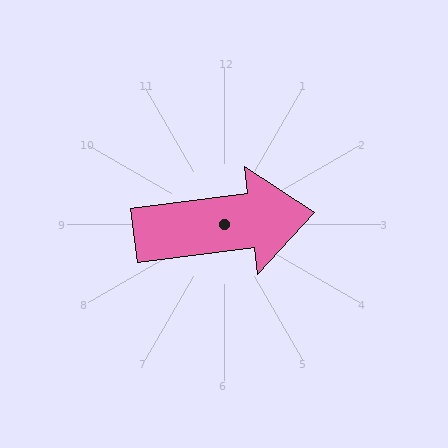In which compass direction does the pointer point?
East.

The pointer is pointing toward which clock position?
Roughly 3 o'clock.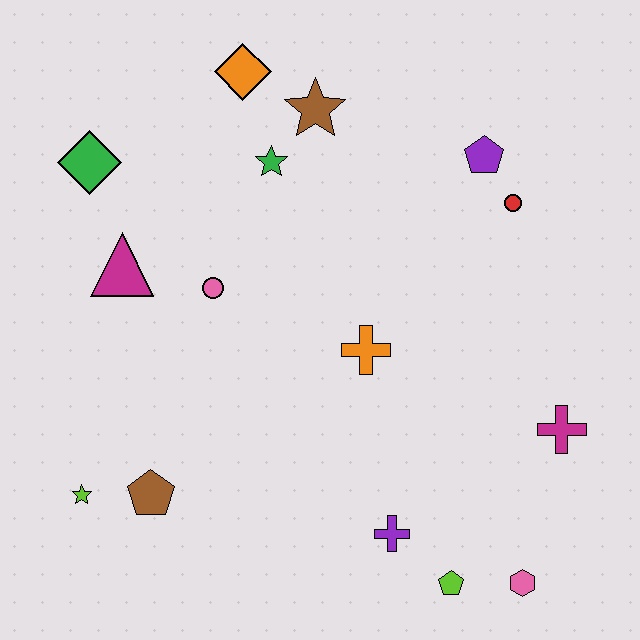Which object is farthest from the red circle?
The lime star is farthest from the red circle.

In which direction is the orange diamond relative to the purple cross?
The orange diamond is above the purple cross.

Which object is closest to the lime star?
The brown pentagon is closest to the lime star.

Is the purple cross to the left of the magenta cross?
Yes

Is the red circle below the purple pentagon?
Yes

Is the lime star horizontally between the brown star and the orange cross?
No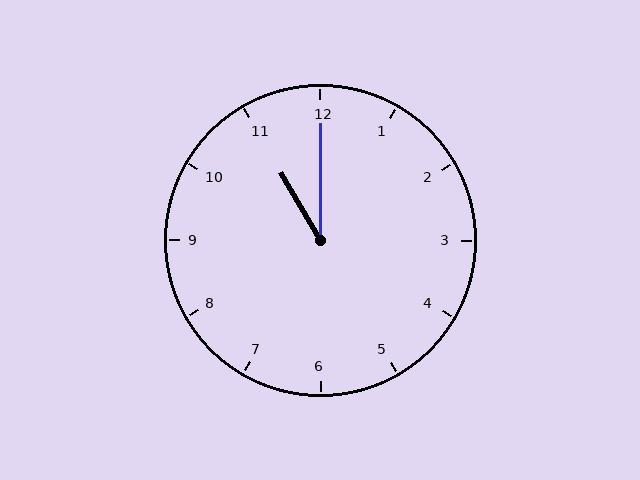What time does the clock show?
11:00.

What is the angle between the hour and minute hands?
Approximately 30 degrees.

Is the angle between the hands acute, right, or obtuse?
It is acute.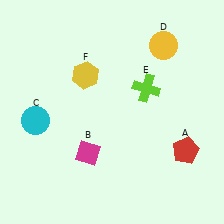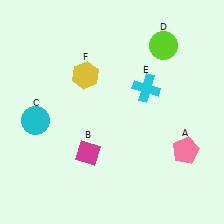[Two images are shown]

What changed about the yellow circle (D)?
In Image 1, D is yellow. In Image 2, it changed to lime.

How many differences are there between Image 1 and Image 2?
There are 3 differences between the two images.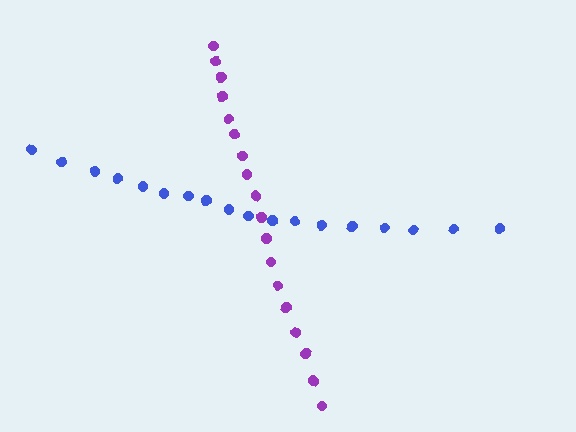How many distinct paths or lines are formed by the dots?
There are 2 distinct paths.